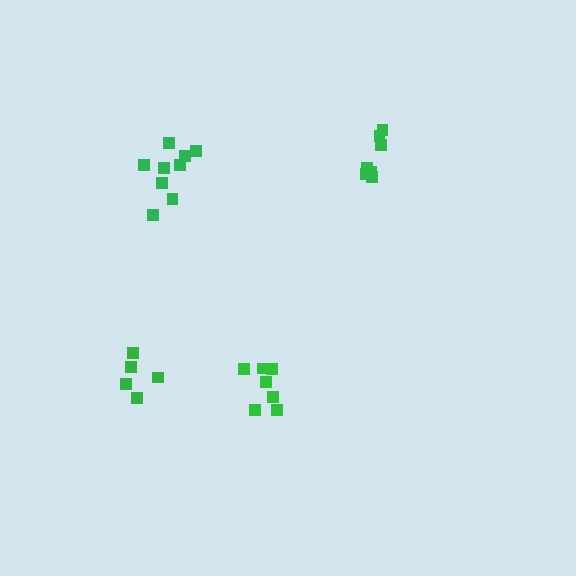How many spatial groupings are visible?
There are 4 spatial groupings.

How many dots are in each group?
Group 1: 7 dots, Group 2: 7 dots, Group 3: 5 dots, Group 4: 9 dots (28 total).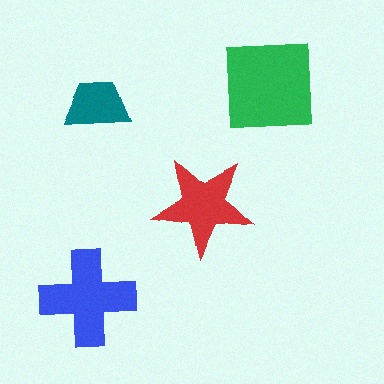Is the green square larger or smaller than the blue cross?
Larger.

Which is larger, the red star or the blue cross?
The blue cross.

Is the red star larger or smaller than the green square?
Smaller.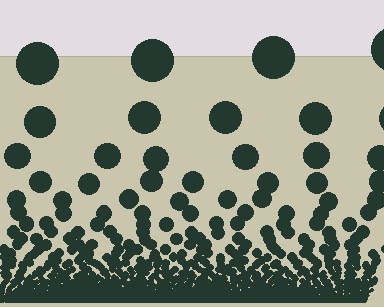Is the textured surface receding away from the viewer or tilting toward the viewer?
The surface appears to tilt toward the viewer. Texture elements get larger and sparser toward the top.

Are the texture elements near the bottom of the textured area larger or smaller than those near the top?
Smaller. The gradient is inverted — elements near the bottom are smaller and denser.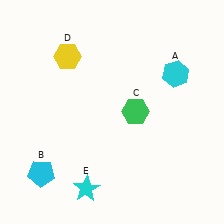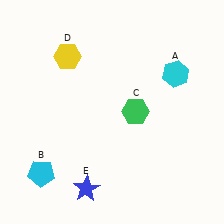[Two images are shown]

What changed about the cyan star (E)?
In Image 1, E is cyan. In Image 2, it changed to blue.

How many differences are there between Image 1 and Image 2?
There is 1 difference between the two images.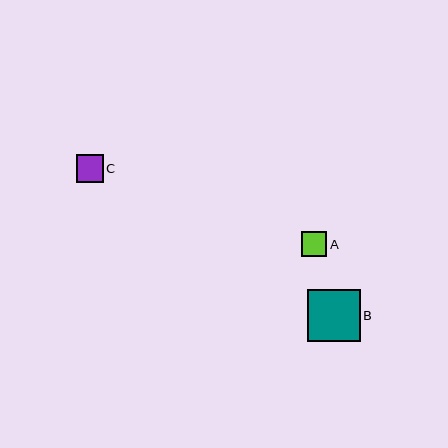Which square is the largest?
Square B is the largest with a size of approximately 53 pixels.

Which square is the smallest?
Square A is the smallest with a size of approximately 25 pixels.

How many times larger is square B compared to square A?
Square B is approximately 2.1 times the size of square A.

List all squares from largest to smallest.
From largest to smallest: B, C, A.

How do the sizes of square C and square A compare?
Square C and square A are approximately the same size.